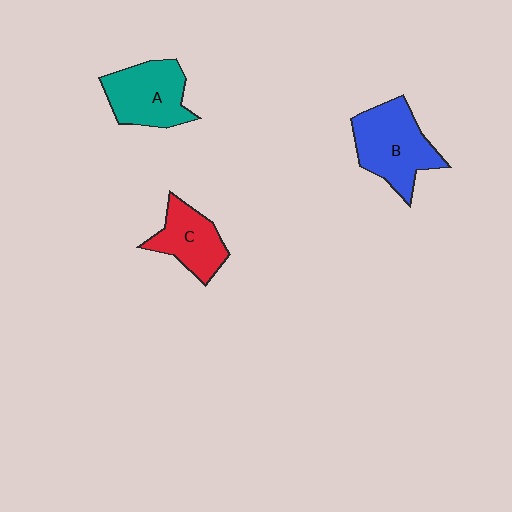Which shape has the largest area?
Shape B (blue).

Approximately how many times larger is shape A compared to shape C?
Approximately 1.2 times.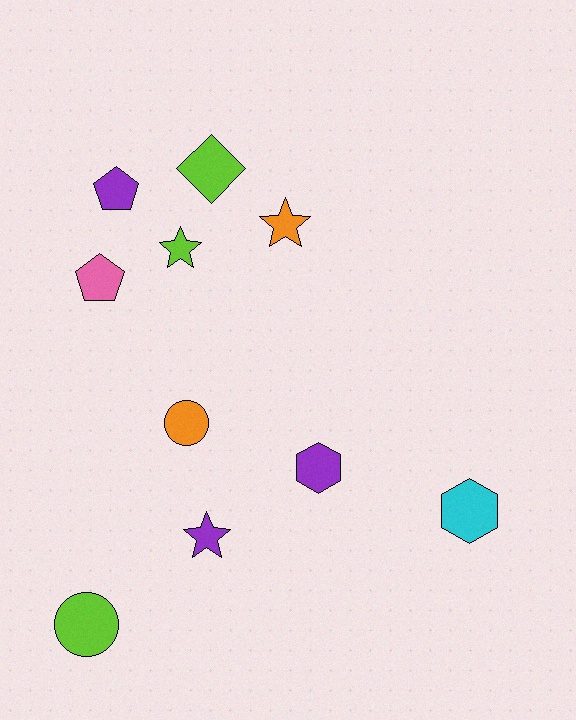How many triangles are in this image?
There are no triangles.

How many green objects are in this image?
There are no green objects.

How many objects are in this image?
There are 10 objects.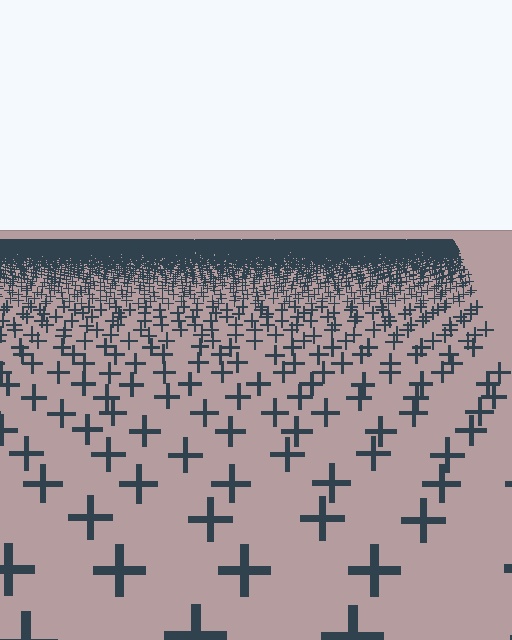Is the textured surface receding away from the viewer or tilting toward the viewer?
The surface is receding away from the viewer. Texture elements get smaller and denser toward the top.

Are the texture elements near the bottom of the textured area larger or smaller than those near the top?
Larger. Near the bottom, elements are closer to the viewer and appear at a bigger on-screen size.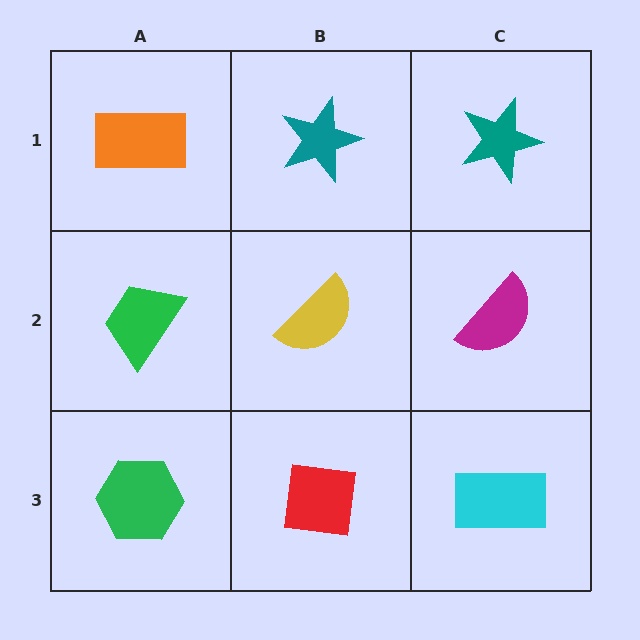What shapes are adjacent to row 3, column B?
A yellow semicircle (row 2, column B), a green hexagon (row 3, column A), a cyan rectangle (row 3, column C).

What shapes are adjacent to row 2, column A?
An orange rectangle (row 1, column A), a green hexagon (row 3, column A), a yellow semicircle (row 2, column B).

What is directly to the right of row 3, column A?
A red square.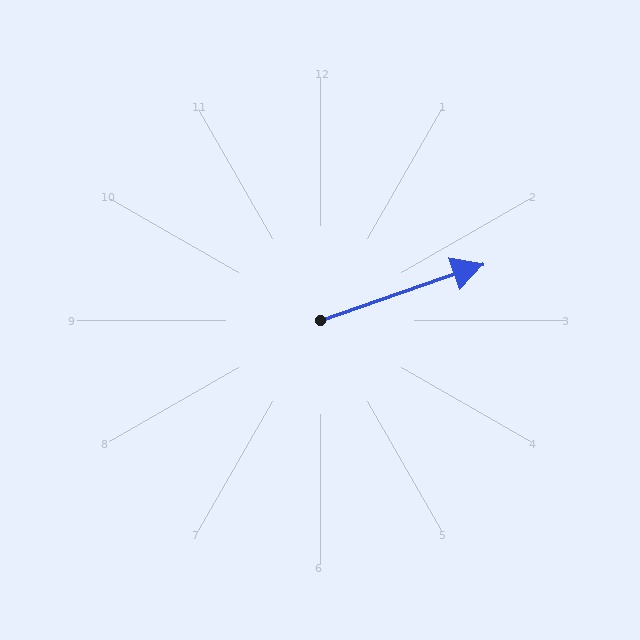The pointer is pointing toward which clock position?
Roughly 2 o'clock.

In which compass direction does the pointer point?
East.